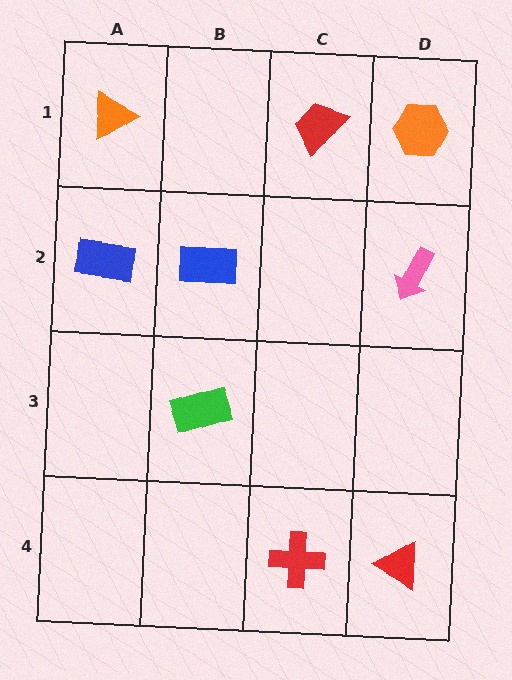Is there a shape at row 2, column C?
No, that cell is empty.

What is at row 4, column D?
A red triangle.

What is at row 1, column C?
A red trapezoid.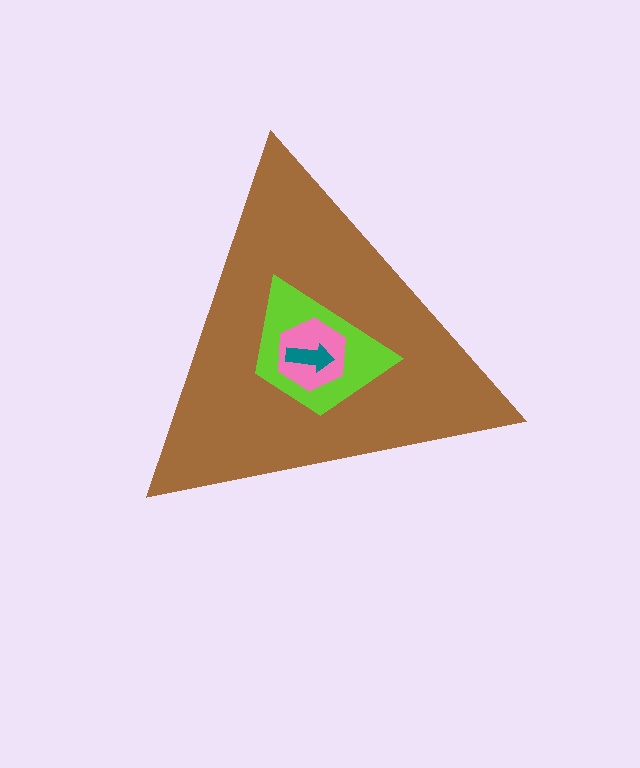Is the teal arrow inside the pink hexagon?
Yes.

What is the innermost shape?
The teal arrow.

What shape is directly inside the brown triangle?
The lime trapezoid.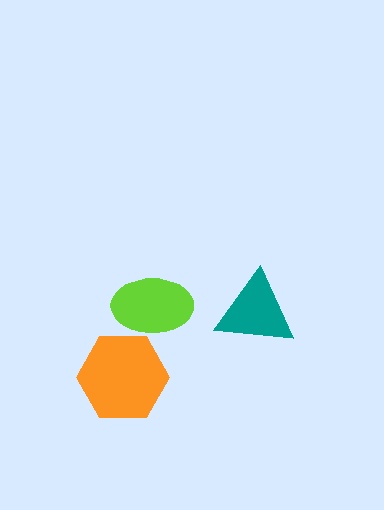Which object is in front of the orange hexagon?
The lime ellipse is in front of the orange hexagon.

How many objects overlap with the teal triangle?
0 objects overlap with the teal triangle.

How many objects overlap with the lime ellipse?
1 object overlaps with the lime ellipse.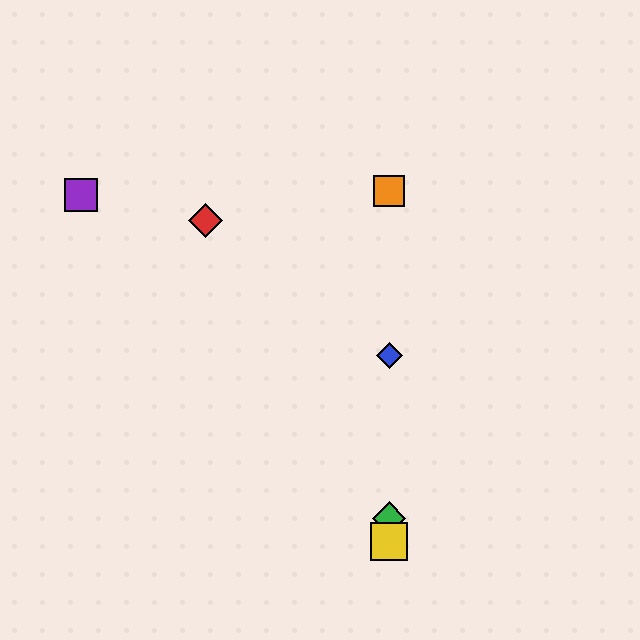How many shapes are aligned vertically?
4 shapes (the blue diamond, the green diamond, the yellow square, the orange square) are aligned vertically.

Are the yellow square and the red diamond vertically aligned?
No, the yellow square is at x≈389 and the red diamond is at x≈205.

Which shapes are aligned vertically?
The blue diamond, the green diamond, the yellow square, the orange square are aligned vertically.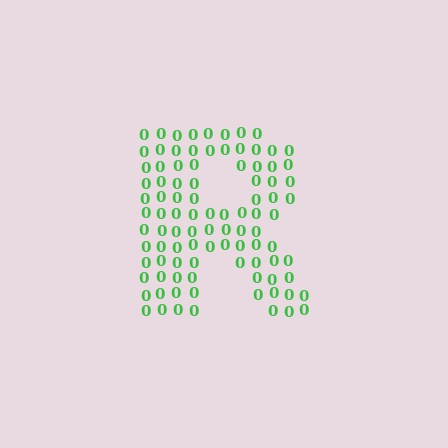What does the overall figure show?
The overall figure shows the letter R.